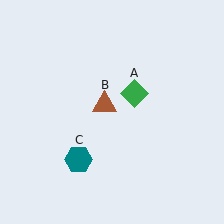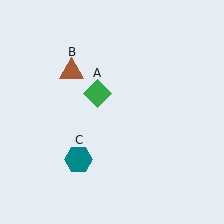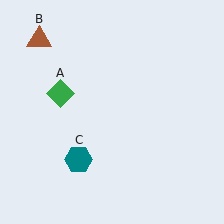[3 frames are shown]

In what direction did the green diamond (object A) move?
The green diamond (object A) moved left.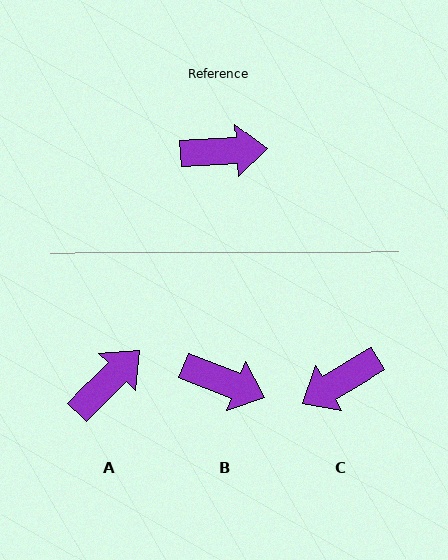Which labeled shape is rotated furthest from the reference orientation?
C, about 153 degrees away.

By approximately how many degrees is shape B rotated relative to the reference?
Approximately 25 degrees clockwise.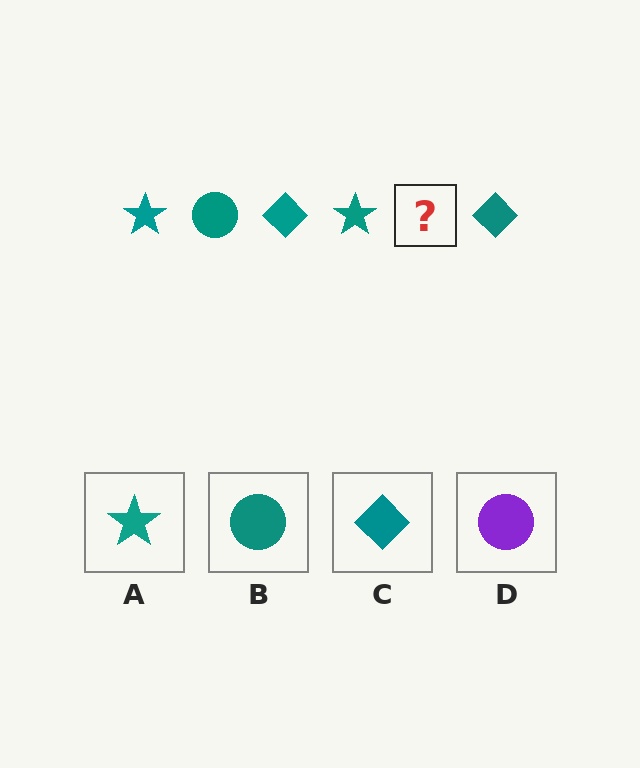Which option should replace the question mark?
Option B.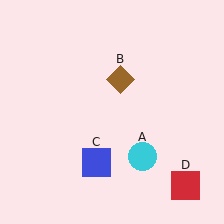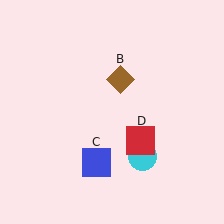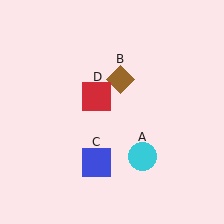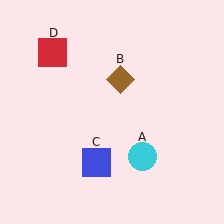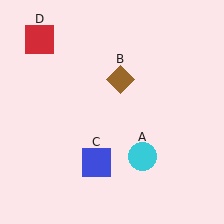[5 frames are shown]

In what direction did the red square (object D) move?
The red square (object D) moved up and to the left.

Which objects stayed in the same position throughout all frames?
Cyan circle (object A) and brown diamond (object B) and blue square (object C) remained stationary.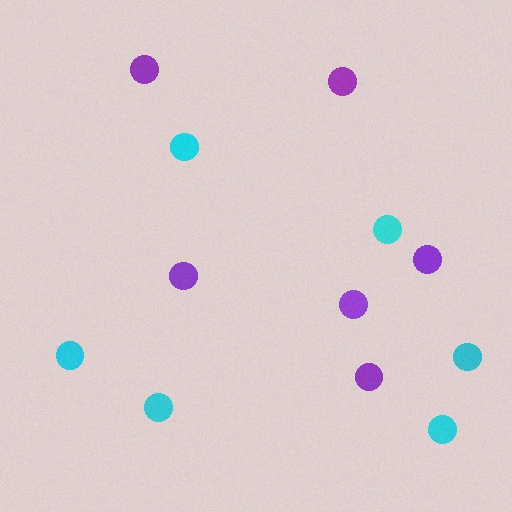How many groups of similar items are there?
There are 2 groups: one group of purple circles (6) and one group of cyan circles (6).